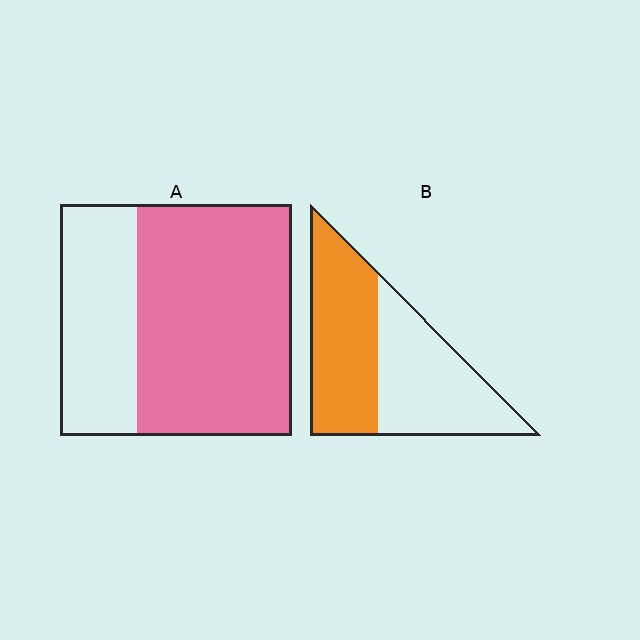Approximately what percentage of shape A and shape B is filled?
A is approximately 65% and B is approximately 50%.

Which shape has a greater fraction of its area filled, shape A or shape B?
Shape A.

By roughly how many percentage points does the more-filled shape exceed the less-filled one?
By roughly 15 percentage points (A over B).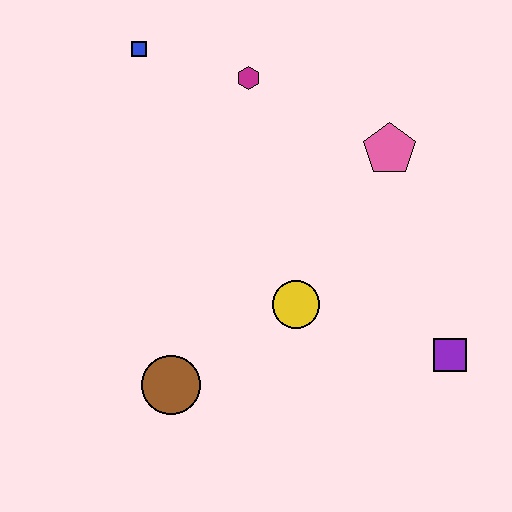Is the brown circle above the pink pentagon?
No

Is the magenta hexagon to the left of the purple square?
Yes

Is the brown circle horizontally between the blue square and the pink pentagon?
Yes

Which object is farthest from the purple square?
The blue square is farthest from the purple square.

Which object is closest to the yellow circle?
The brown circle is closest to the yellow circle.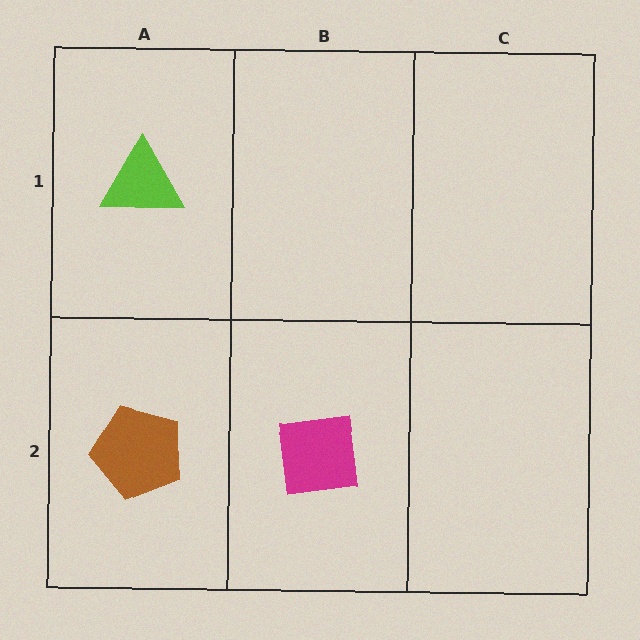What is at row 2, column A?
A brown pentagon.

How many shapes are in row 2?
2 shapes.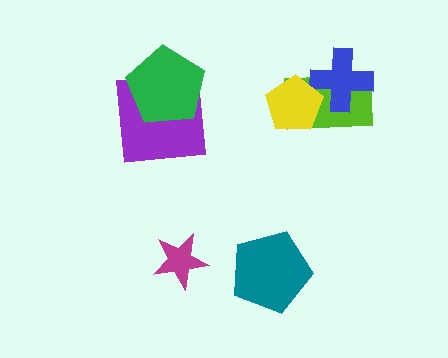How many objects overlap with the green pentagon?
1 object overlaps with the green pentagon.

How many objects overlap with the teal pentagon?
0 objects overlap with the teal pentagon.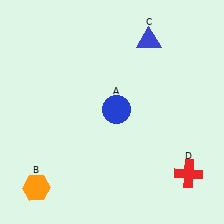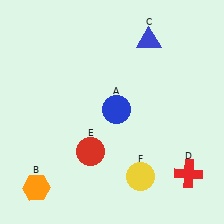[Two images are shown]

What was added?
A red circle (E), a yellow circle (F) were added in Image 2.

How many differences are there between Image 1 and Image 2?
There are 2 differences between the two images.